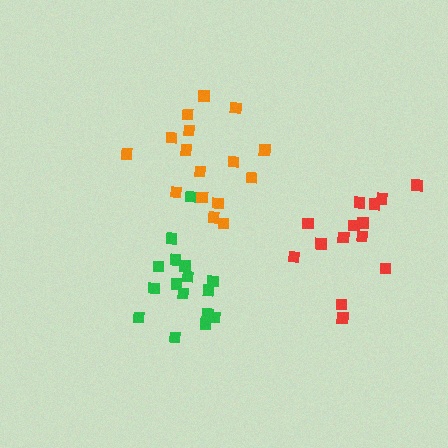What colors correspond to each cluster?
The clusters are colored: green, red, orange.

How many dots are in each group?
Group 1: 16 dots, Group 2: 14 dots, Group 3: 16 dots (46 total).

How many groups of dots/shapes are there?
There are 3 groups.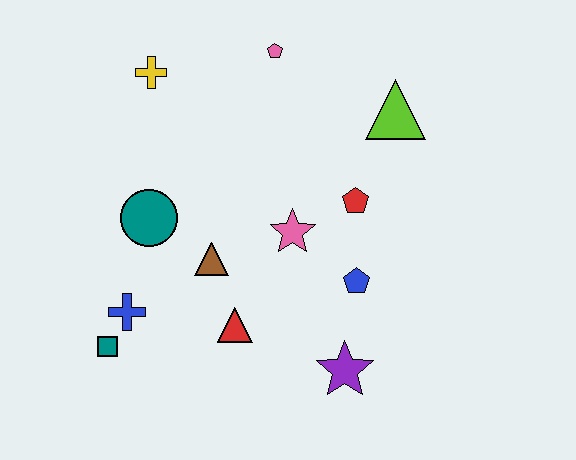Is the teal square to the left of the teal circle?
Yes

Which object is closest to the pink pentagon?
The yellow cross is closest to the pink pentagon.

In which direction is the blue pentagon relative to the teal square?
The blue pentagon is to the right of the teal square.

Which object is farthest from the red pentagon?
The teal square is farthest from the red pentagon.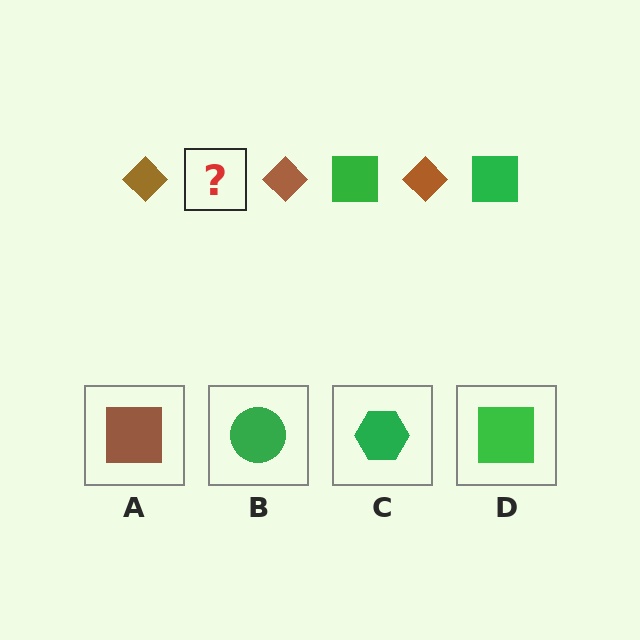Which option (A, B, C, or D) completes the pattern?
D.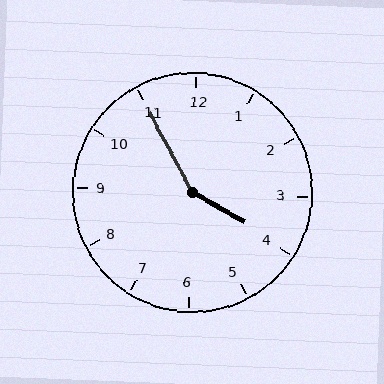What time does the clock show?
3:55.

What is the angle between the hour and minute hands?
Approximately 148 degrees.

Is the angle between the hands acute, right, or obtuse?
It is obtuse.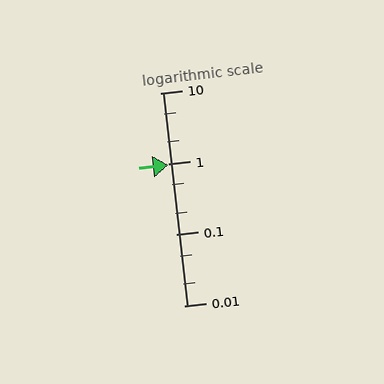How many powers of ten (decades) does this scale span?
The scale spans 3 decades, from 0.01 to 10.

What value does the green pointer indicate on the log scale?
The pointer indicates approximately 0.96.